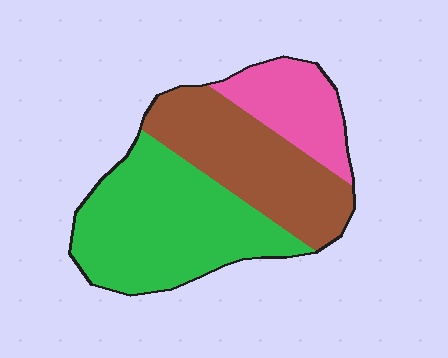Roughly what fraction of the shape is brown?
Brown covers around 35% of the shape.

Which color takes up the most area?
Green, at roughly 45%.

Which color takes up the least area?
Pink, at roughly 20%.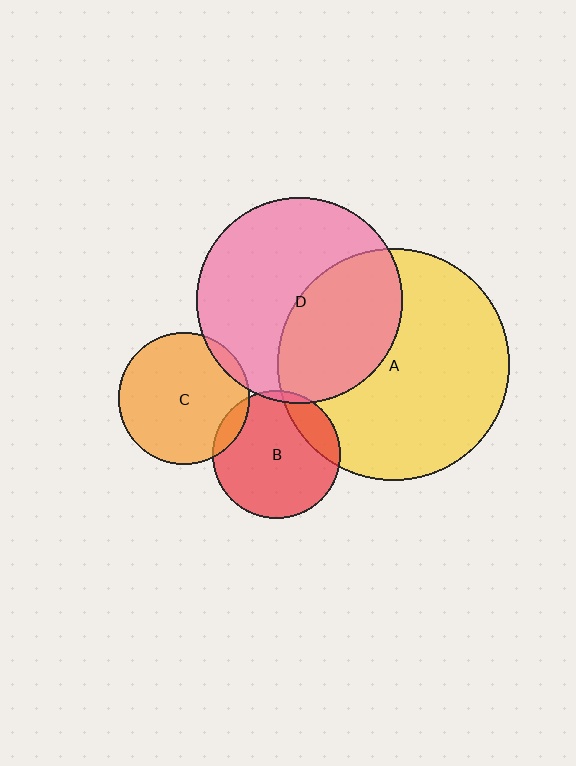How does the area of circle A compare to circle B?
Approximately 3.3 times.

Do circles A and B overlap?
Yes.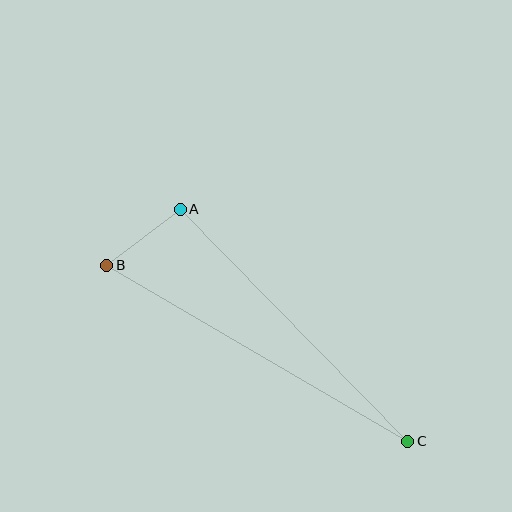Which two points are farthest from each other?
Points B and C are farthest from each other.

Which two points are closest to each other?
Points A and B are closest to each other.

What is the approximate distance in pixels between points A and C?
The distance between A and C is approximately 325 pixels.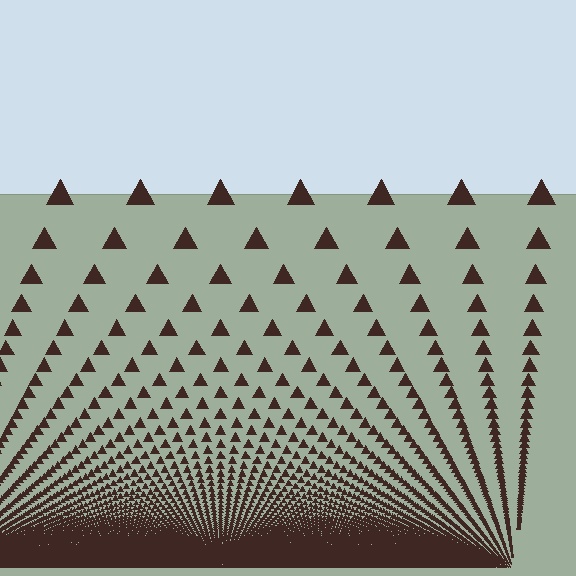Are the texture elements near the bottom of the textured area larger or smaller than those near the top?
Smaller. The gradient is inverted — elements near the bottom are smaller and denser.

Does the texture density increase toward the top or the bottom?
Density increases toward the bottom.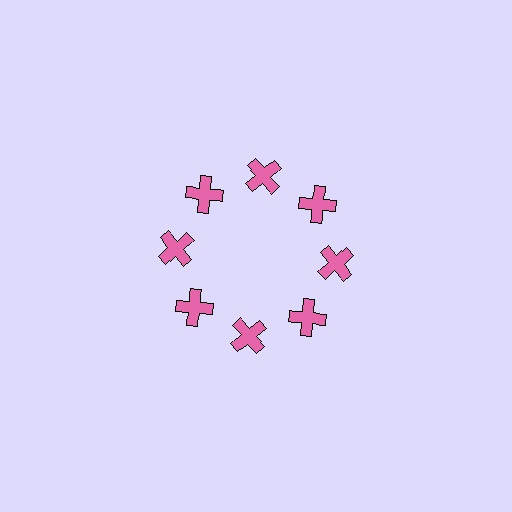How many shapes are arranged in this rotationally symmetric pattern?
There are 8 shapes, arranged in 8 groups of 1.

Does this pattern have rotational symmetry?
Yes, this pattern has 8-fold rotational symmetry. It looks the same after rotating 45 degrees around the center.